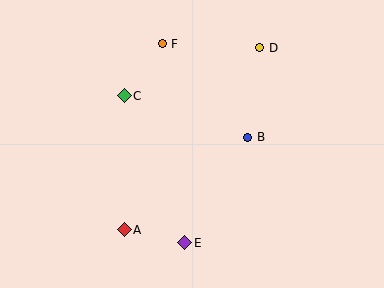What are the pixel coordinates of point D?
Point D is at (260, 48).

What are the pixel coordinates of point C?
Point C is at (124, 96).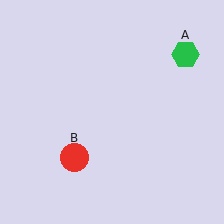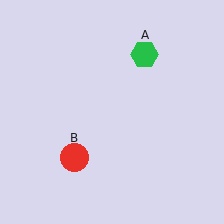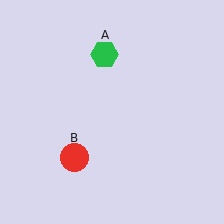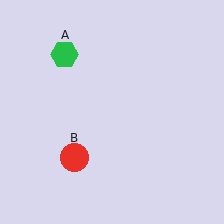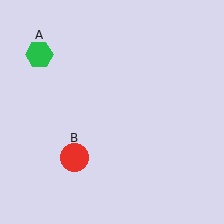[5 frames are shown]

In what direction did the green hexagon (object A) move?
The green hexagon (object A) moved left.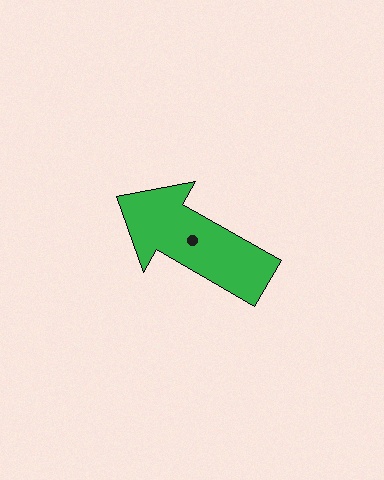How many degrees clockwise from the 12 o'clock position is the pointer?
Approximately 300 degrees.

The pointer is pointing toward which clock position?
Roughly 10 o'clock.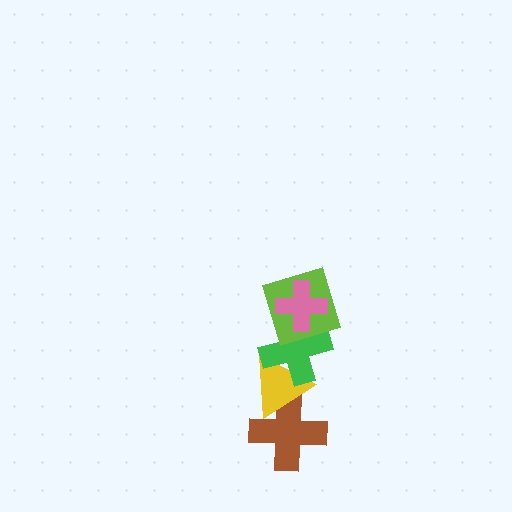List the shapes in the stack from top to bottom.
From top to bottom: the pink cross, the lime square, the green cross, the yellow triangle, the brown cross.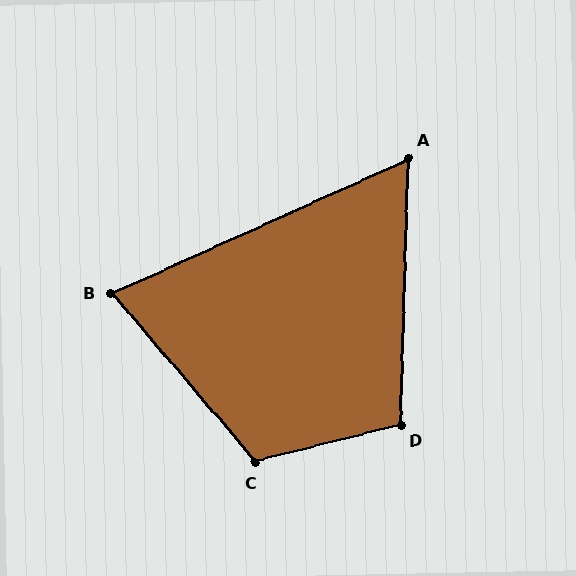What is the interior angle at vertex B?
Approximately 74 degrees (acute).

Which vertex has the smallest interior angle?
A, at approximately 64 degrees.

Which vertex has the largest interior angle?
C, at approximately 116 degrees.